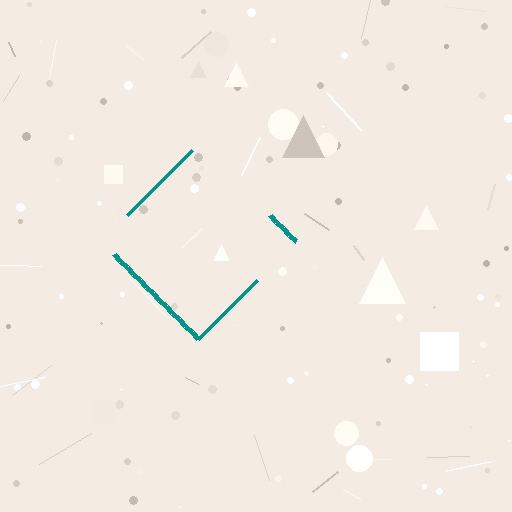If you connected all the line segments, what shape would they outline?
They would outline a diamond.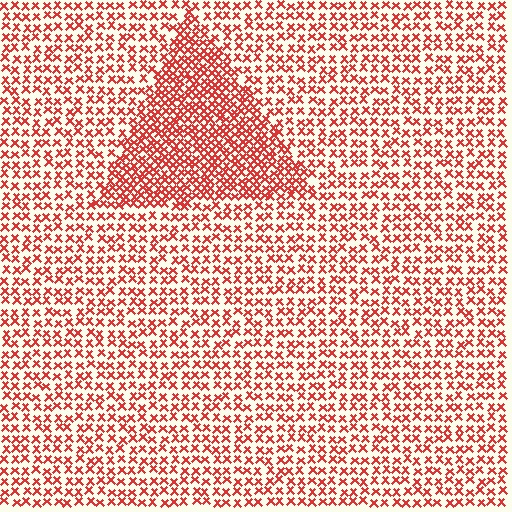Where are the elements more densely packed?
The elements are more densely packed inside the triangle boundary.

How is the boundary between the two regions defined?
The boundary is defined by a change in element density (approximately 1.9x ratio). All elements are the same color, size, and shape.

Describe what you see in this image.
The image contains small red elements arranged at two different densities. A triangle-shaped region is visible where the elements are more densely packed than the surrounding area.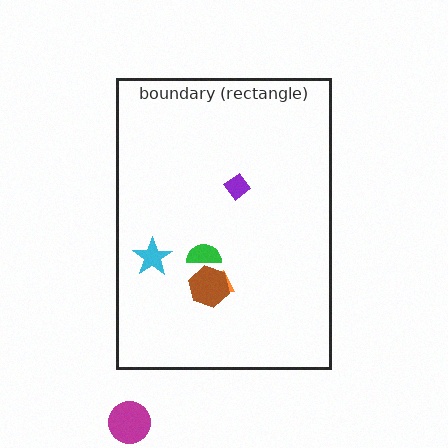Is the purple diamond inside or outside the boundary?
Inside.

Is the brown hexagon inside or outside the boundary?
Inside.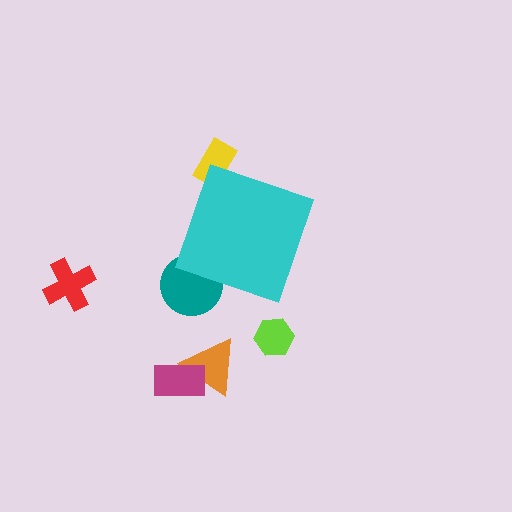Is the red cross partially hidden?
No, the red cross is fully visible.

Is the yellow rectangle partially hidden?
Yes, the yellow rectangle is partially hidden behind the cyan diamond.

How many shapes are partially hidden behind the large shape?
2 shapes are partially hidden.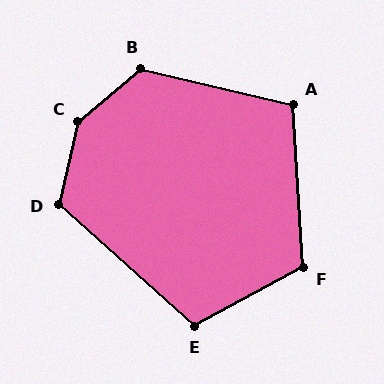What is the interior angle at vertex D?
Approximately 119 degrees (obtuse).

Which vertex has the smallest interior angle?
A, at approximately 107 degrees.